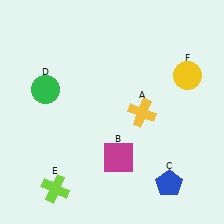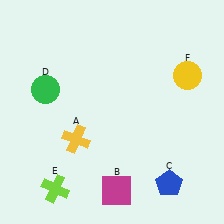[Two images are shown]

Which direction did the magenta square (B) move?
The magenta square (B) moved down.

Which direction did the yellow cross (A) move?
The yellow cross (A) moved left.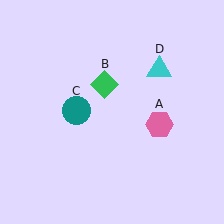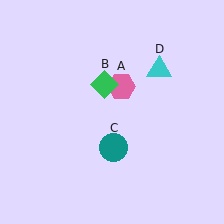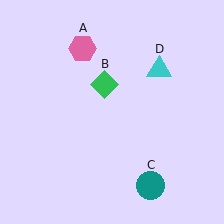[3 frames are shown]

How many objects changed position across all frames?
2 objects changed position: pink hexagon (object A), teal circle (object C).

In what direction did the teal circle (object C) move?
The teal circle (object C) moved down and to the right.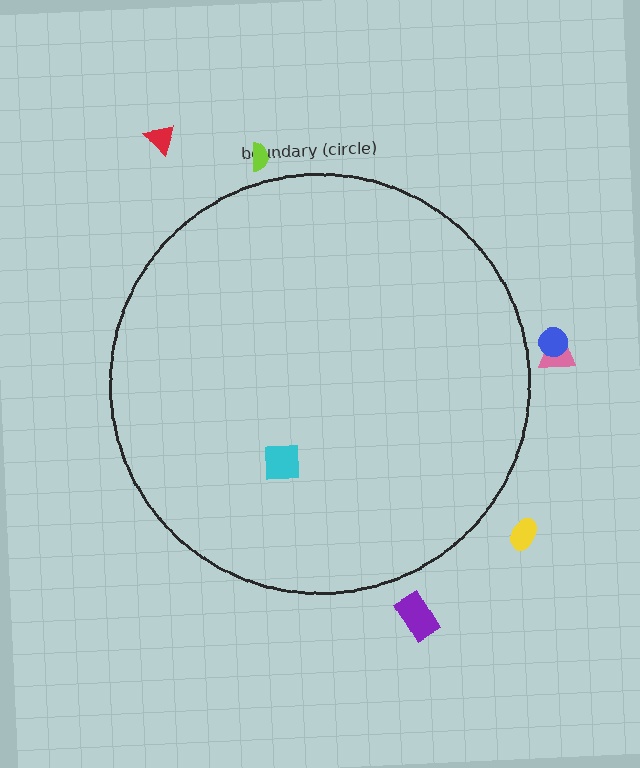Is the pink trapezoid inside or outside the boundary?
Outside.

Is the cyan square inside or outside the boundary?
Inside.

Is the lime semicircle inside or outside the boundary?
Outside.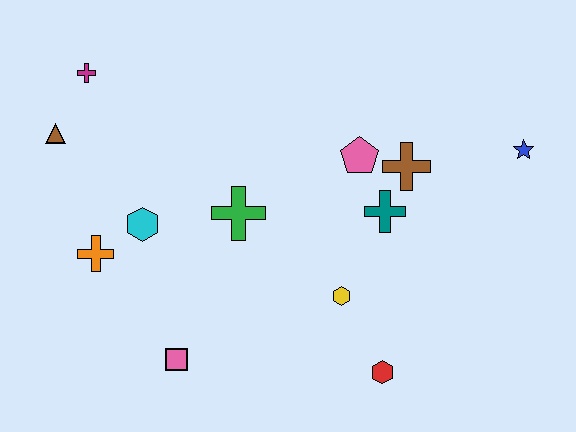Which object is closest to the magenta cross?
The brown triangle is closest to the magenta cross.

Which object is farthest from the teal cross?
The brown triangle is farthest from the teal cross.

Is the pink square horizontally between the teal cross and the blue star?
No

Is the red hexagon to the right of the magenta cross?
Yes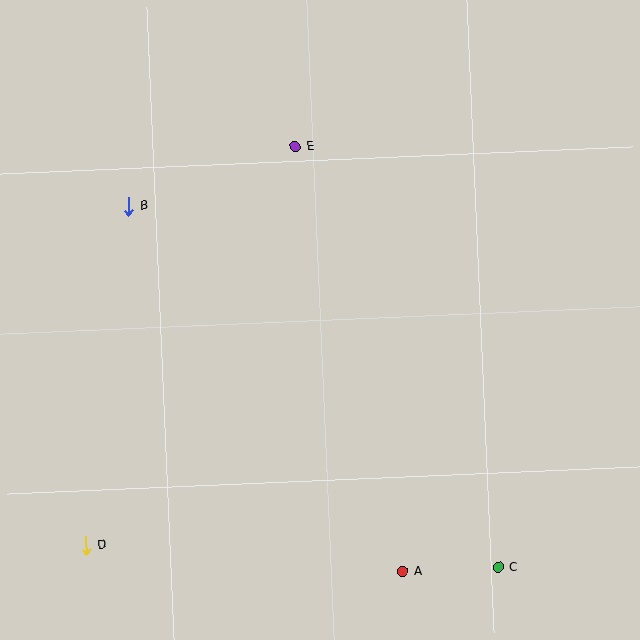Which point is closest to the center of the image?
Point E at (295, 146) is closest to the center.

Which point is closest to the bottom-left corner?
Point D is closest to the bottom-left corner.